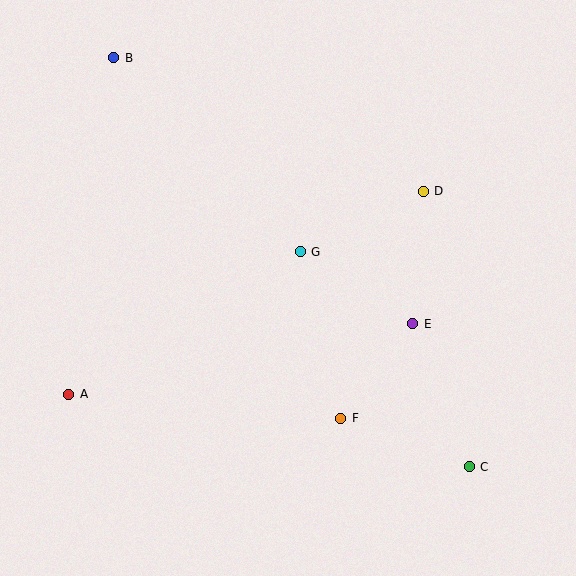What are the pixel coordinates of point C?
Point C is at (469, 467).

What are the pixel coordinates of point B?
Point B is at (114, 58).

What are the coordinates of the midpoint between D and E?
The midpoint between D and E is at (418, 257).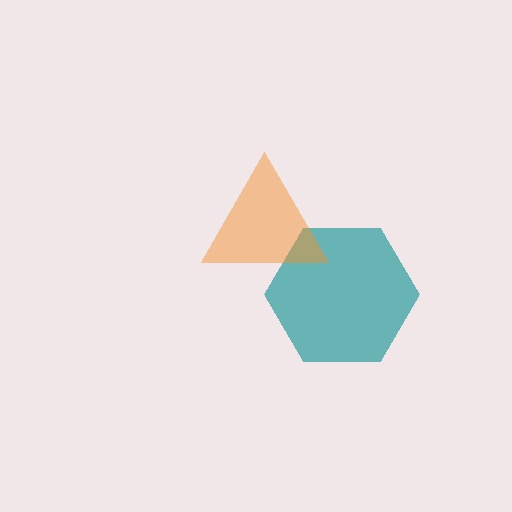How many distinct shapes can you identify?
There are 2 distinct shapes: a teal hexagon, an orange triangle.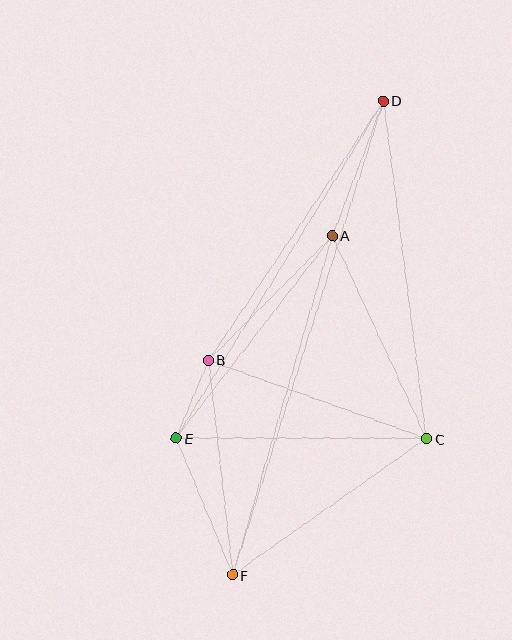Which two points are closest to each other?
Points B and E are closest to each other.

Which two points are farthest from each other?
Points D and F are farthest from each other.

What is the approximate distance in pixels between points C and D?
The distance between C and D is approximately 341 pixels.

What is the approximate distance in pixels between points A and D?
The distance between A and D is approximately 144 pixels.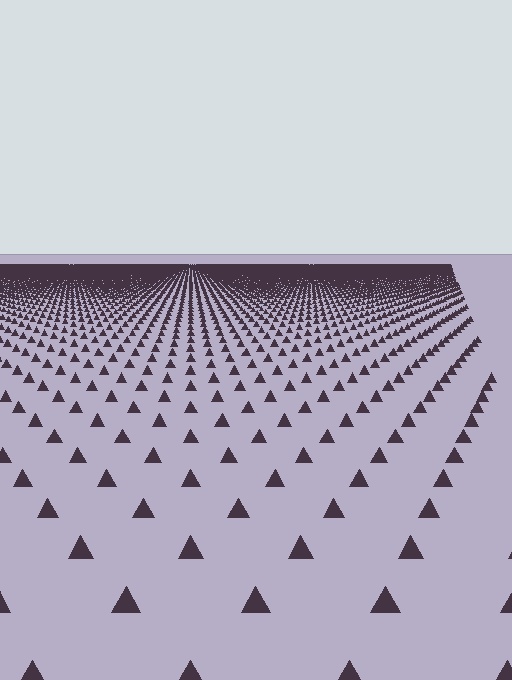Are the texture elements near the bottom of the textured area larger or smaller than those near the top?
Larger. Near the bottom, elements are closer to the viewer and appear at a bigger on-screen size.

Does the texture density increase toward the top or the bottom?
Density increases toward the top.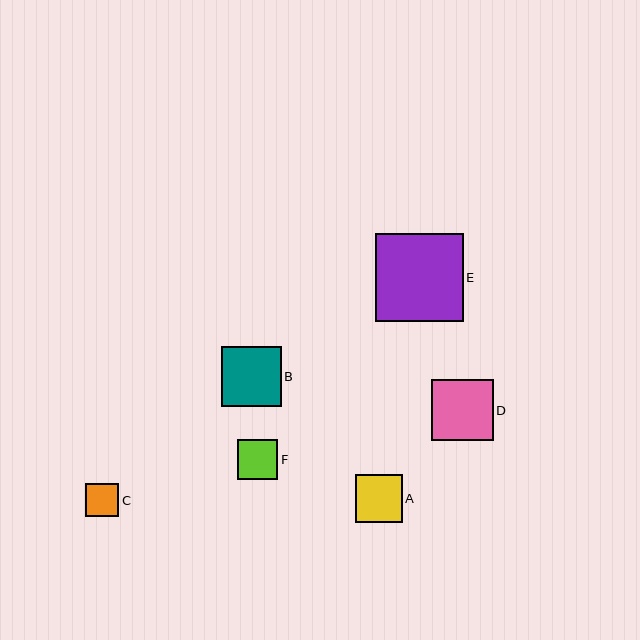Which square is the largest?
Square E is the largest with a size of approximately 87 pixels.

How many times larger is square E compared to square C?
Square E is approximately 2.6 times the size of square C.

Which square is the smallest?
Square C is the smallest with a size of approximately 33 pixels.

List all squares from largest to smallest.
From largest to smallest: E, D, B, A, F, C.